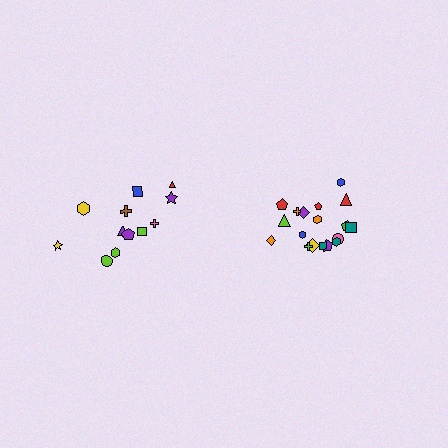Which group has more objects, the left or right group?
The right group.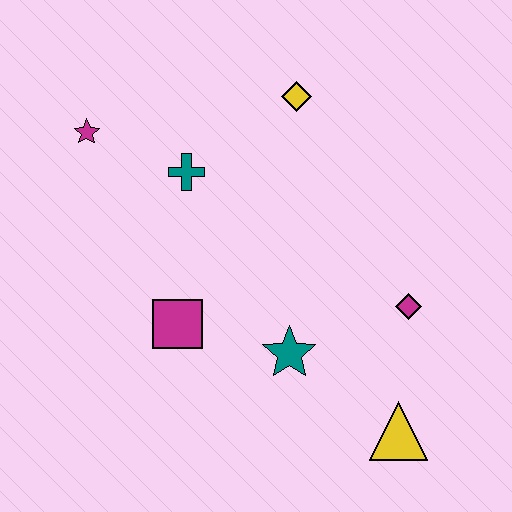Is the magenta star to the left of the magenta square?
Yes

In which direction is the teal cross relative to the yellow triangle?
The teal cross is above the yellow triangle.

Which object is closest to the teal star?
The magenta square is closest to the teal star.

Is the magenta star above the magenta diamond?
Yes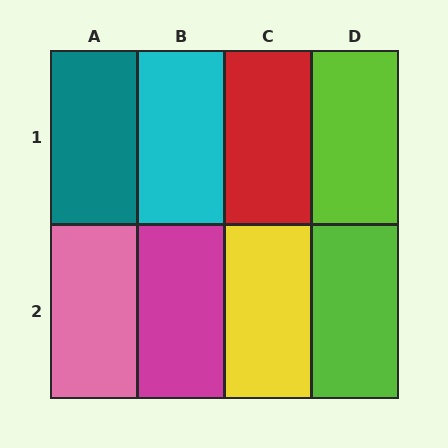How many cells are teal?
1 cell is teal.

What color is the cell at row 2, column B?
Magenta.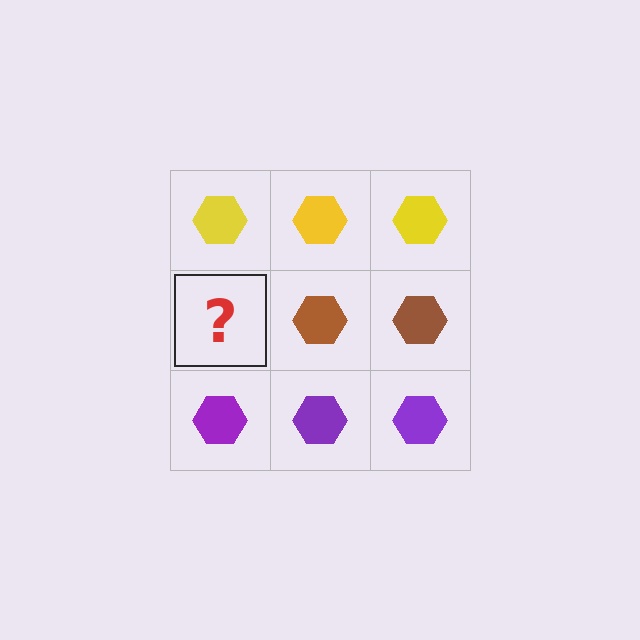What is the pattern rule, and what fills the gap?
The rule is that each row has a consistent color. The gap should be filled with a brown hexagon.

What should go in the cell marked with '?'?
The missing cell should contain a brown hexagon.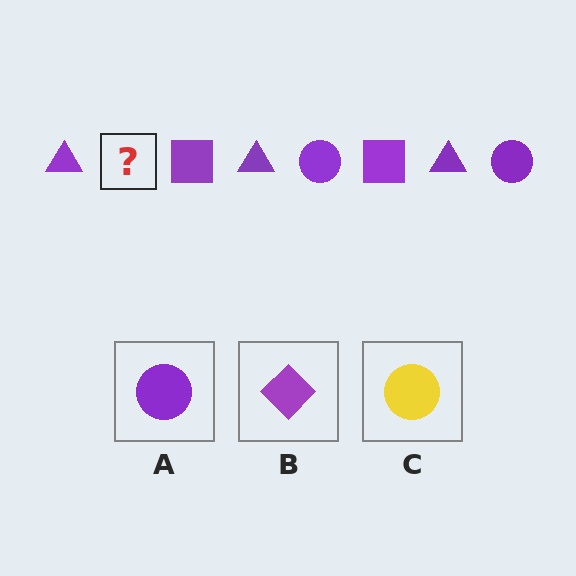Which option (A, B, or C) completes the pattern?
A.